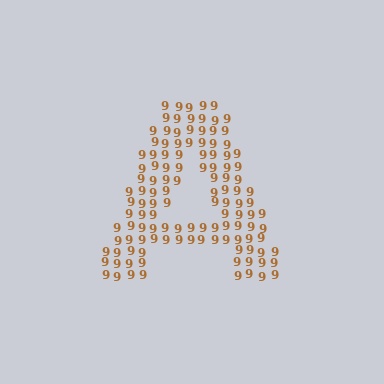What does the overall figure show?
The overall figure shows the letter A.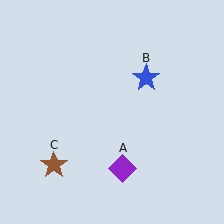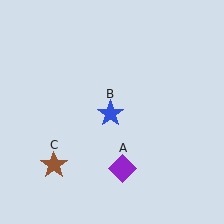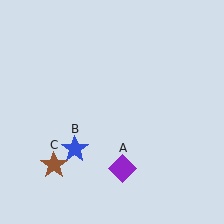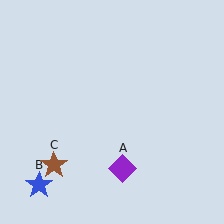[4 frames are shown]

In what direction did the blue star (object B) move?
The blue star (object B) moved down and to the left.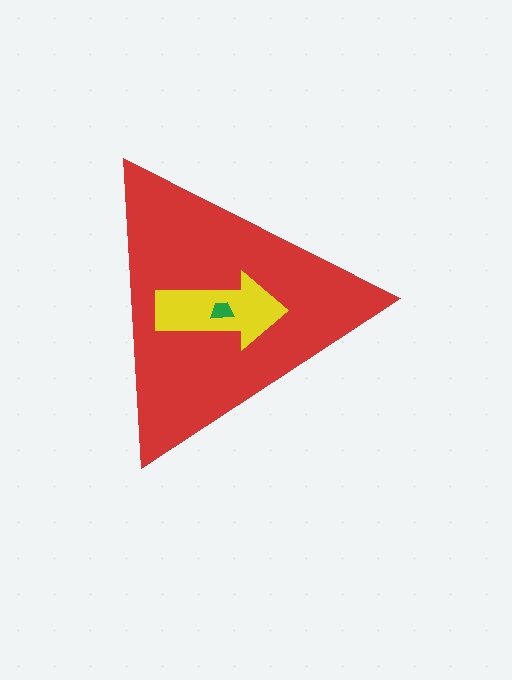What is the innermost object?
The green trapezoid.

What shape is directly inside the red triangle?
The yellow arrow.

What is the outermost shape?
The red triangle.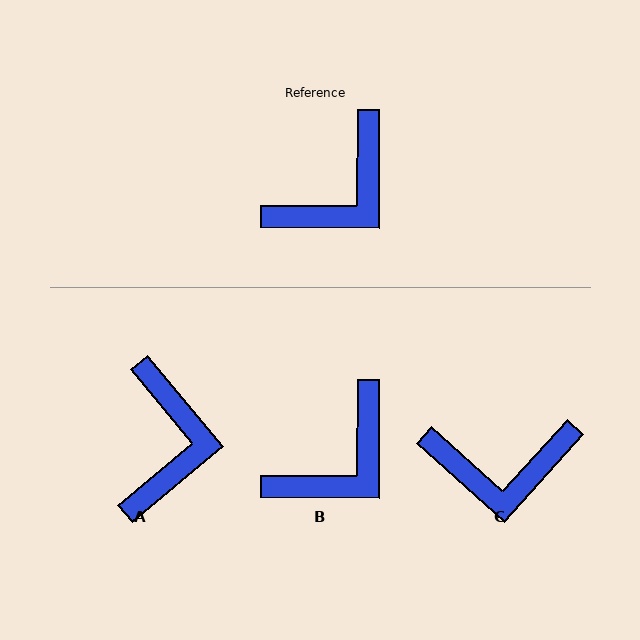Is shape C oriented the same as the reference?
No, it is off by about 42 degrees.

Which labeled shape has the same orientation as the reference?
B.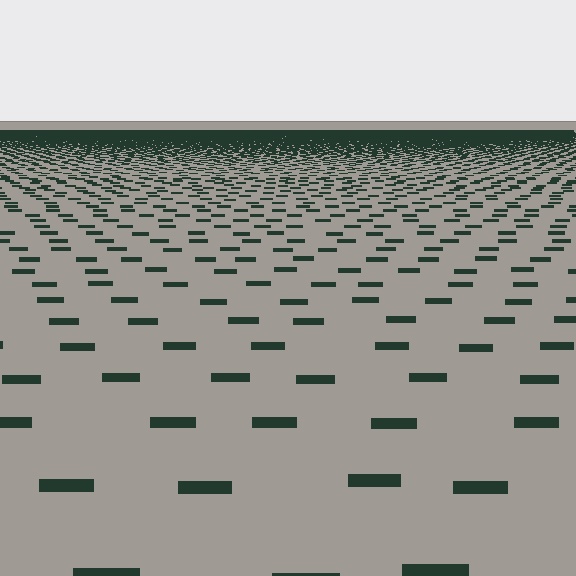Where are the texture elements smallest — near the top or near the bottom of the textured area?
Near the top.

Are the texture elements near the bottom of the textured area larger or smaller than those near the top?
Larger. Near the bottom, elements are closer to the viewer and appear at a bigger on-screen size.